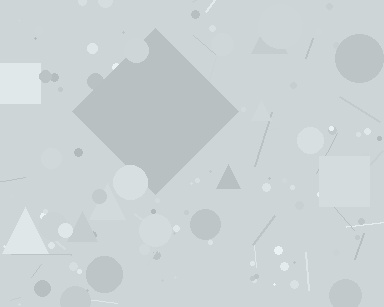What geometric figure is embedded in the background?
A diamond is embedded in the background.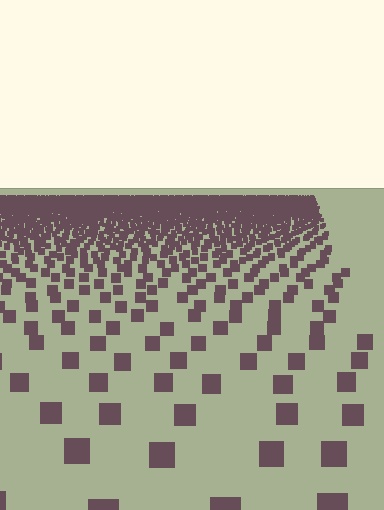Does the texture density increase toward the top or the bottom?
Density increases toward the top.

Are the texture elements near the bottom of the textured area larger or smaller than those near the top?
Larger. Near the bottom, elements are closer to the viewer and appear at a bigger on-screen size.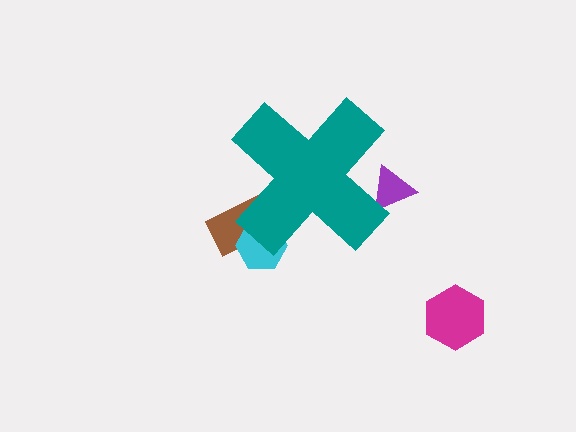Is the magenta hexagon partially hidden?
No, the magenta hexagon is fully visible.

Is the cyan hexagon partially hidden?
Yes, the cyan hexagon is partially hidden behind the teal cross.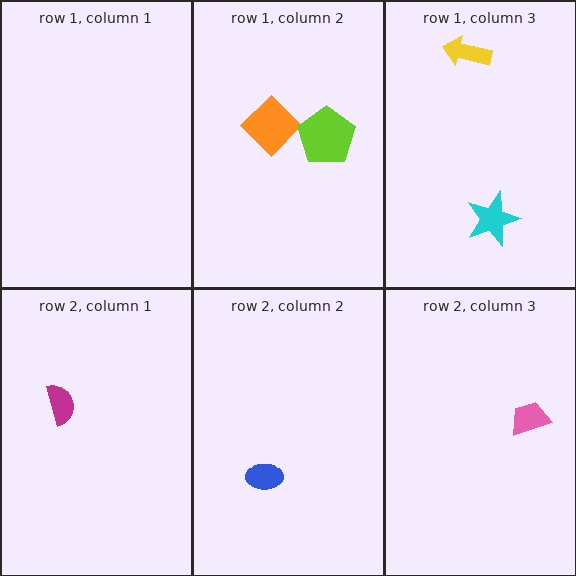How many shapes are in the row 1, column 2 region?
2.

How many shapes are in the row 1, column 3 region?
2.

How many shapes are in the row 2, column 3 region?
1.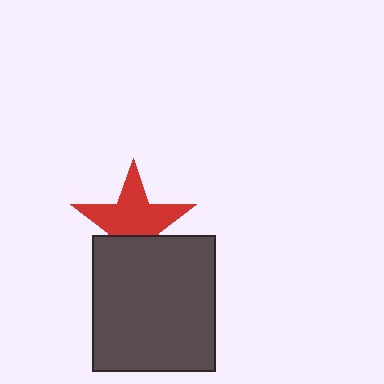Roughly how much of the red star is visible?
Most of it is visible (roughly 66%).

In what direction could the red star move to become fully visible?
The red star could move up. That would shift it out from behind the dark gray rectangle entirely.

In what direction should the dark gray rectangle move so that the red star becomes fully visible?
The dark gray rectangle should move down. That is the shortest direction to clear the overlap and leave the red star fully visible.